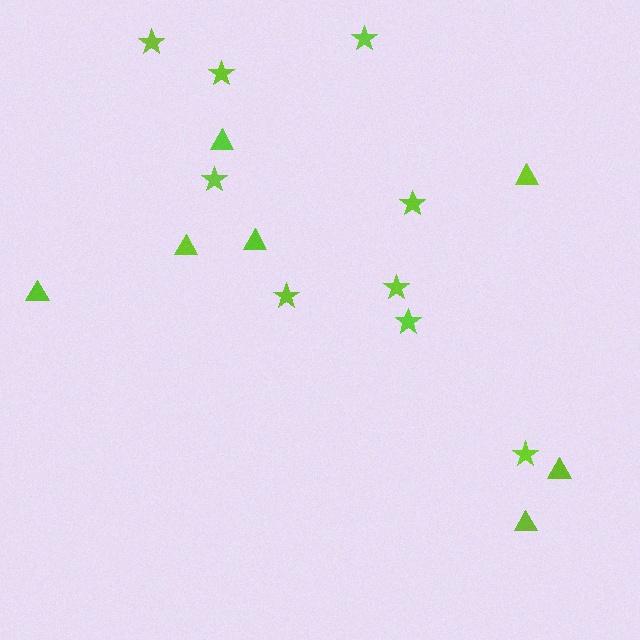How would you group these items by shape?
There are 2 groups: one group of triangles (7) and one group of stars (9).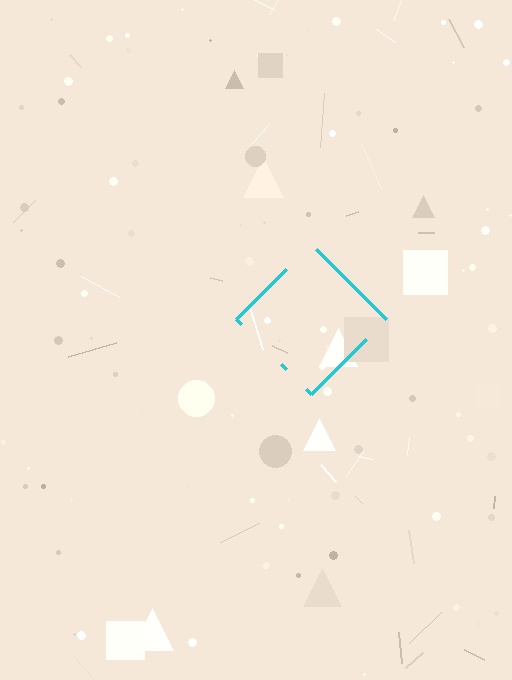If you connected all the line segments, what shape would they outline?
They would outline a diamond.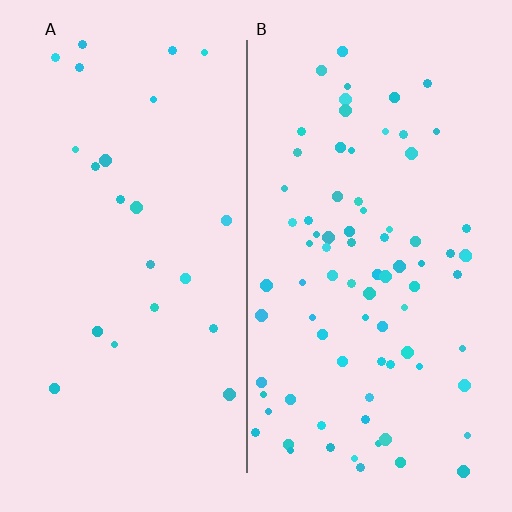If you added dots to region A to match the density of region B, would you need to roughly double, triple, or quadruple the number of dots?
Approximately triple.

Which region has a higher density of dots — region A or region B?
B (the right).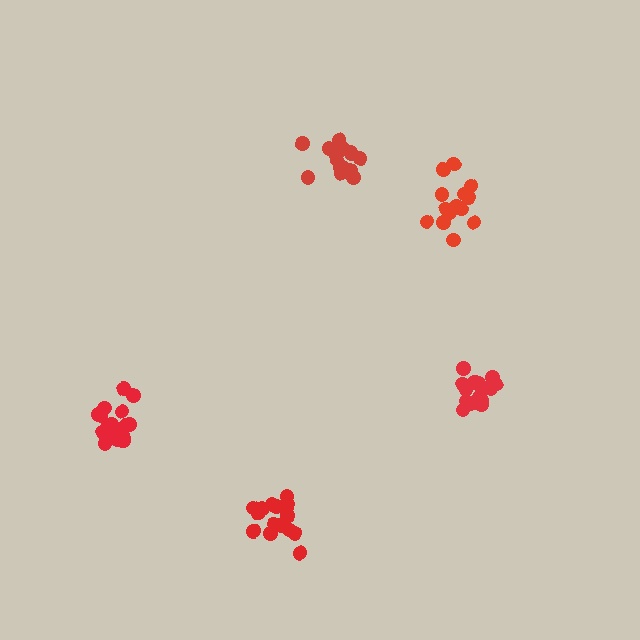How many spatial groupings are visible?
There are 5 spatial groupings.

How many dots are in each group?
Group 1: 14 dots, Group 2: 14 dots, Group 3: 18 dots, Group 4: 17 dots, Group 5: 17 dots (80 total).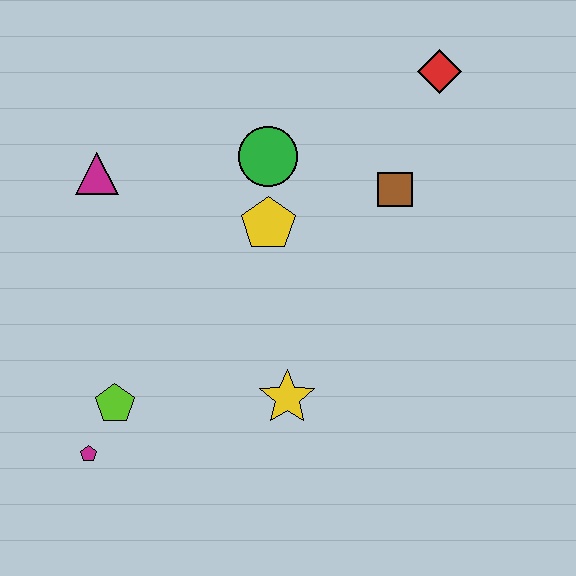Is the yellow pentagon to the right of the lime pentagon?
Yes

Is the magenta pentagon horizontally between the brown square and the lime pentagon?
No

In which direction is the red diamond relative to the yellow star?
The red diamond is above the yellow star.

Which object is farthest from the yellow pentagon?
The magenta pentagon is farthest from the yellow pentagon.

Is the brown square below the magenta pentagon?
No